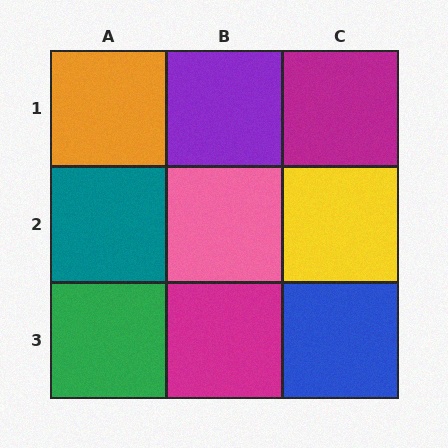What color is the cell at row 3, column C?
Blue.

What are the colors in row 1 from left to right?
Orange, purple, magenta.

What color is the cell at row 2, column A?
Teal.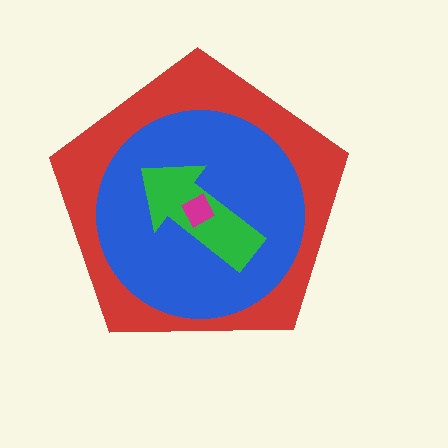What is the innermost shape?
The magenta diamond.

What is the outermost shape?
The red pentagon.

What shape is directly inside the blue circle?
The green arrow.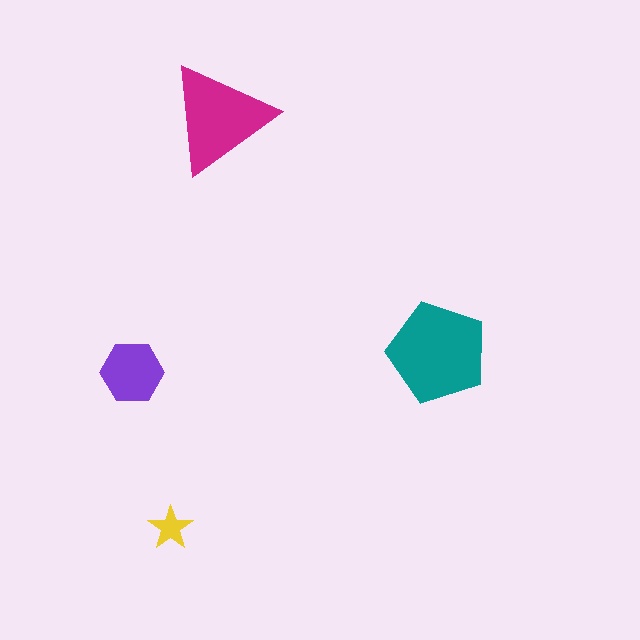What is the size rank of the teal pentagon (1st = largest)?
1st.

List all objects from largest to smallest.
The teal pentagon, the magenta triangle, the purple hexagon, the yellow star.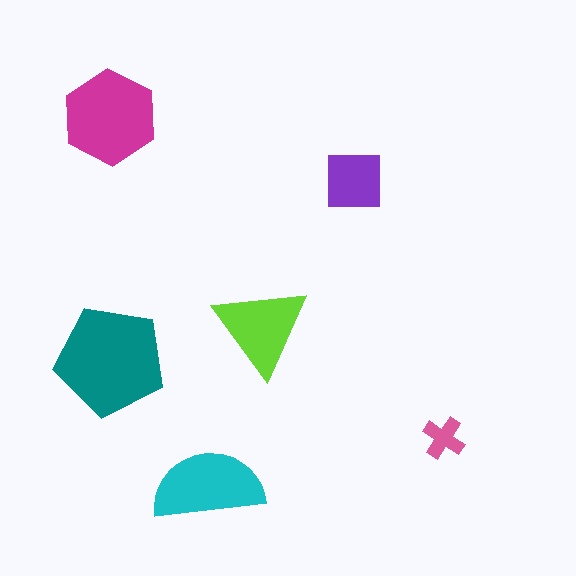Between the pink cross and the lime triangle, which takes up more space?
The lime triangle.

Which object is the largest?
The teal pentagon.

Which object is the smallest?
The pink cross.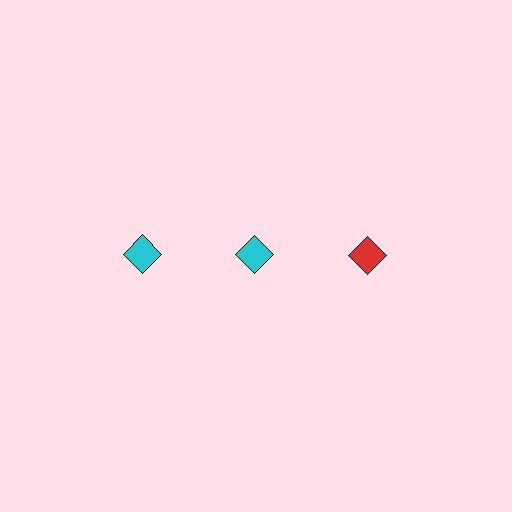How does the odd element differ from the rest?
It has a different color: red instead of cyan.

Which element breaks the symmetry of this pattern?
The red diamond in the top row, center column breaks the symmetry. All other shapes are cyan diamonds.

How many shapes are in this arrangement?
There are 3 shapes arranged in a grid pattern.